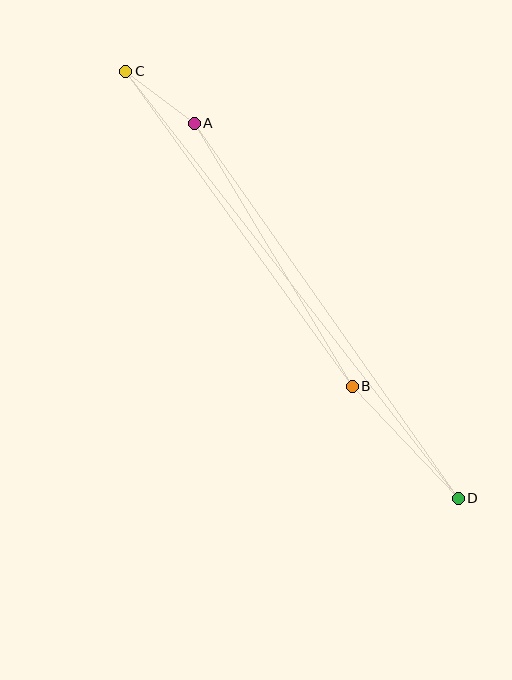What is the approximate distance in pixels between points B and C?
The distance between B and C is approximately 388 pixels.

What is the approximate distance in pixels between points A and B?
The distance between A and B is approximately 307 pixels.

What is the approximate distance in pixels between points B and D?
The distance between B and D is approximately 154 pixels.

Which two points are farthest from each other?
Points C and D are farthest from each other.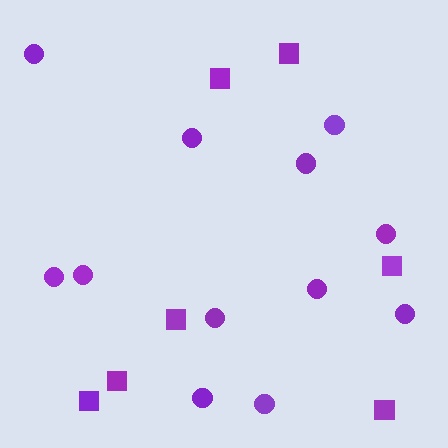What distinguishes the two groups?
There are 2 groups: one group of circles (12) and one group of squares (7).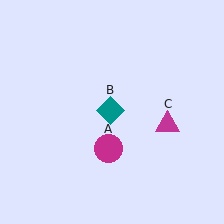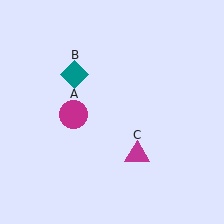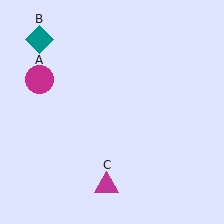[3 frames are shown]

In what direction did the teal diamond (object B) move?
The teal diamond (object B) moved up and to the left.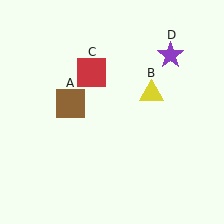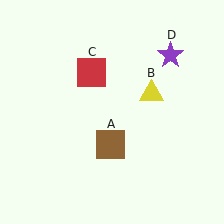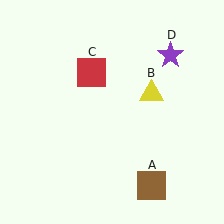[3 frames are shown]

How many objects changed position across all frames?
1 object changed position: brown square (object A).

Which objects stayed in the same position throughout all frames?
Yellow triangle (object B) and red square (object C) and purple star (object D) remained stationary.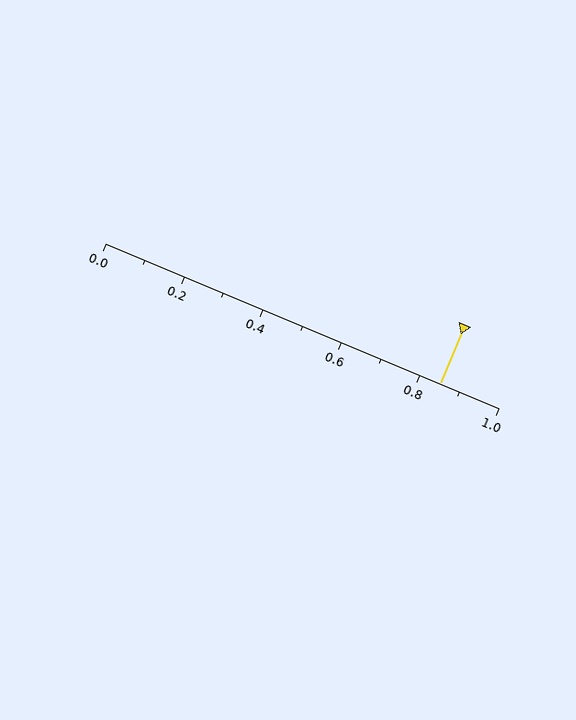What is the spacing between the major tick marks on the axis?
The major ticks are spaced 0.2 apart.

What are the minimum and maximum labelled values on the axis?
The axis runs from 0.0 to 1.0.